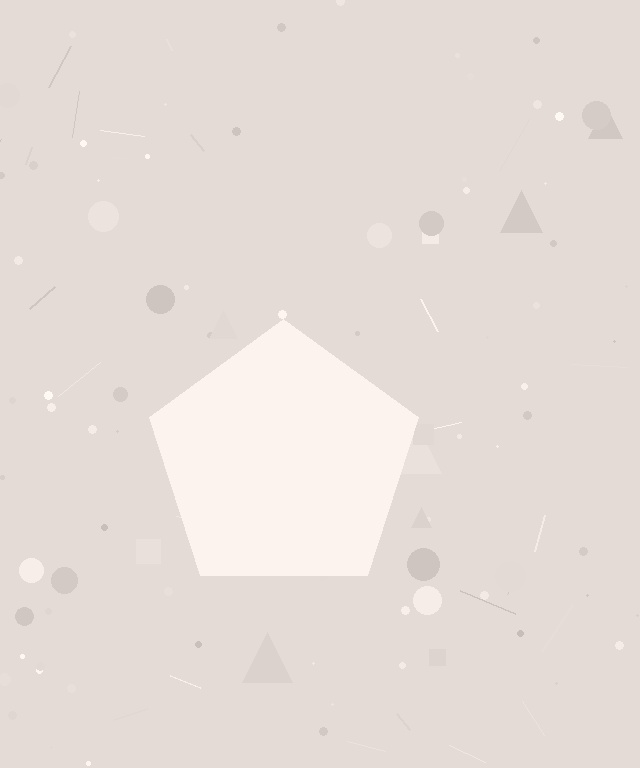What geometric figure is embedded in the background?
A pentagon is embedded in the background.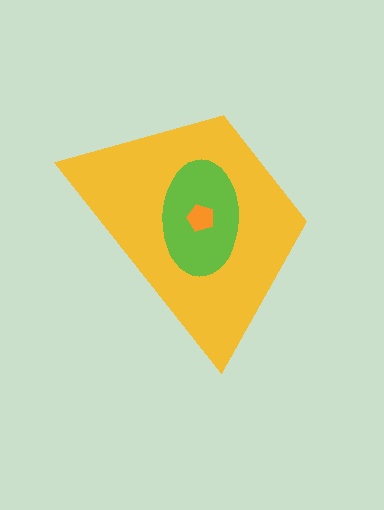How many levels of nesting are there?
3.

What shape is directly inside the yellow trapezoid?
The lime ellipse.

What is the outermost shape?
The yellow trapezoid.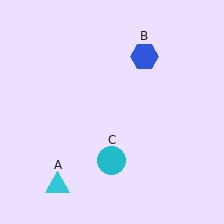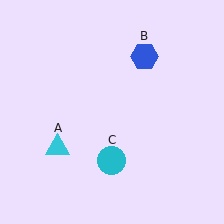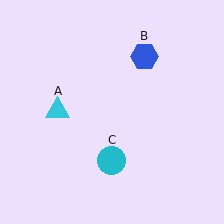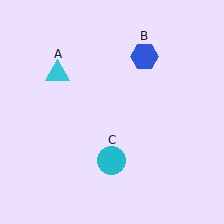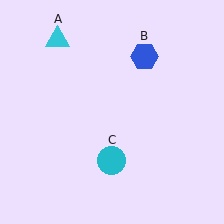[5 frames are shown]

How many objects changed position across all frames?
1 object changed position: cyan triangle (object A).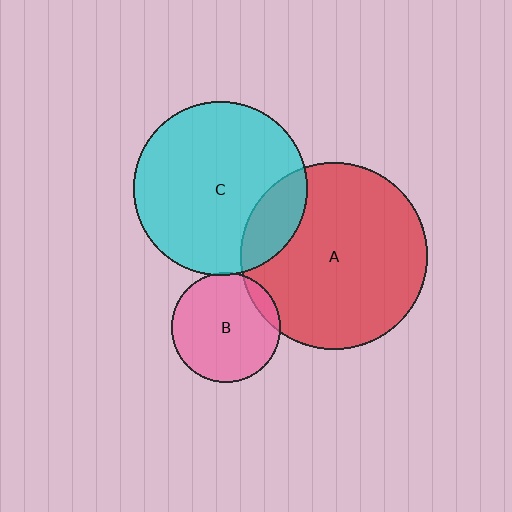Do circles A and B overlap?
Yes.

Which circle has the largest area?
Circle A (red).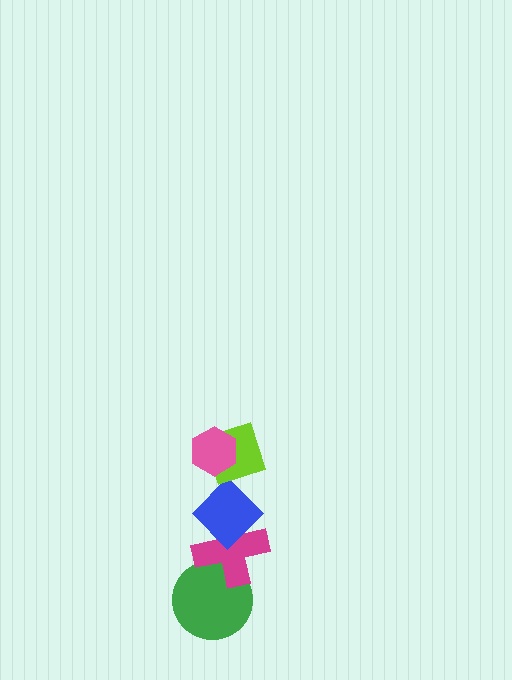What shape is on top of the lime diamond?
The pink hexagon is on top of the lime diamond.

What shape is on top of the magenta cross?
The blue diamond is on top of the magenta cross.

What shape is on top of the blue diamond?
The lime diamond is on top of the blue diamond.